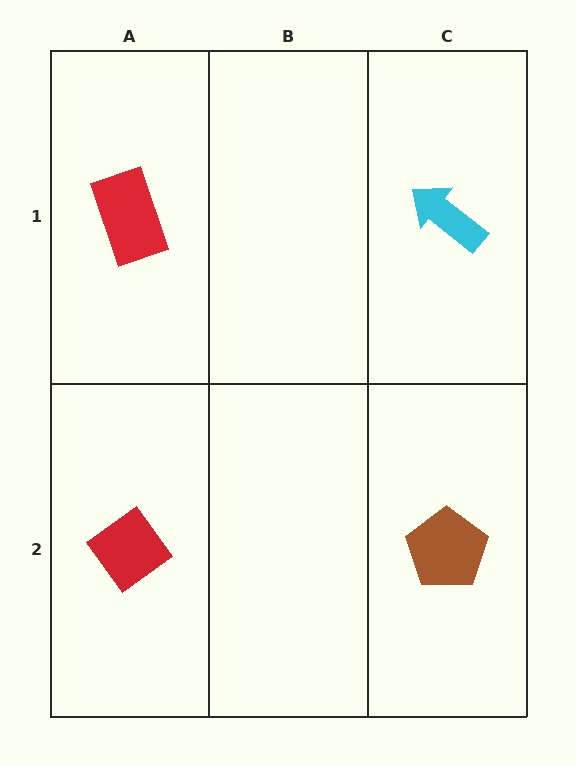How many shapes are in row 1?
2 shapes.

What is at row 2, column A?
A red diamond.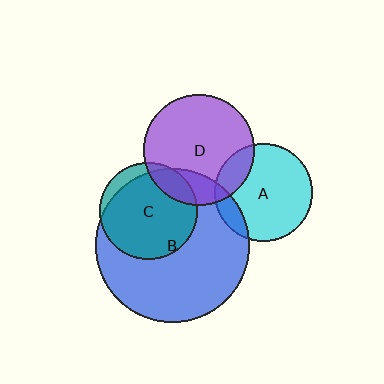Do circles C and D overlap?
Yes.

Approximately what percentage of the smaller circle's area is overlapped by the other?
Approximately 15%.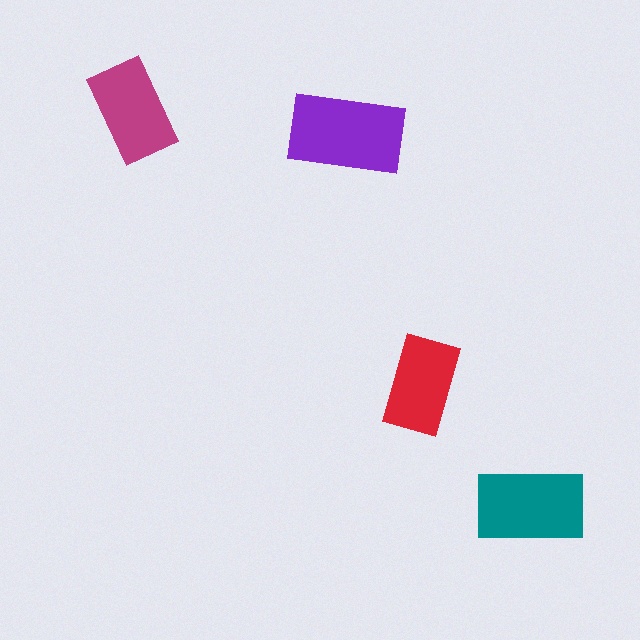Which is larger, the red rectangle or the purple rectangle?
The purple one.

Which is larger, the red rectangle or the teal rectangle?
The teal one.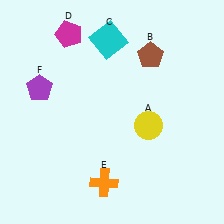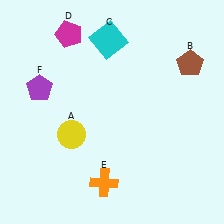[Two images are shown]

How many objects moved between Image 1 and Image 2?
2 objects moved between the two images.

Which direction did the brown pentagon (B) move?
The brown pentagon (B) moved right.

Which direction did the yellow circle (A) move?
The yellow circle (A) moved left.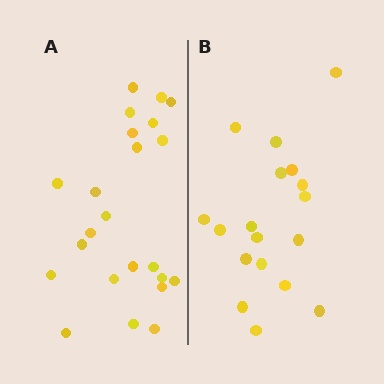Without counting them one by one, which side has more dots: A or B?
Region A (the left region) has more dots.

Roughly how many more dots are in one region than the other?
Region A has about 5 more dots than region B.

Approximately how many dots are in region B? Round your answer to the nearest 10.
About 20 dots. (The exact count is 18, which rounds to 20.)